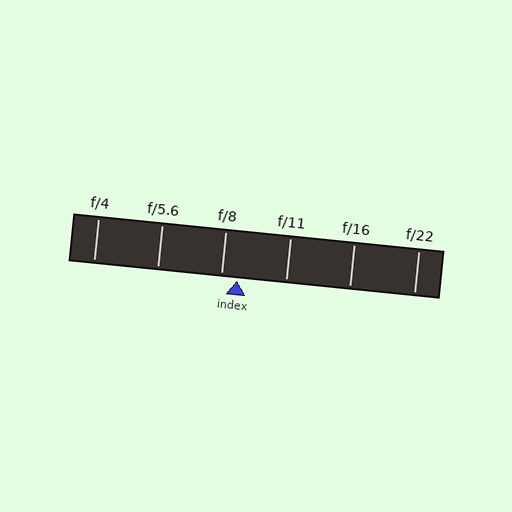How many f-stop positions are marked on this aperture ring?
There are 6 f-stop positions marked.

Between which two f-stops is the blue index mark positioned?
The index mark is between f/8 and f/11.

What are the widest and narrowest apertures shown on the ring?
The widest aperture shown is f/4 and the narrowest is f/22.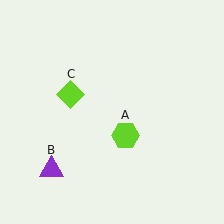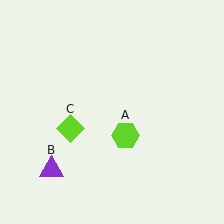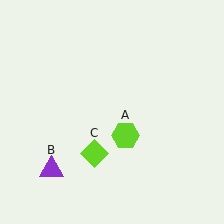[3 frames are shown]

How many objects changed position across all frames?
1 object changed position: lime diamond (object C).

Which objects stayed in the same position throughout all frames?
Lime hexagon (object A) and purple triangle (object B) remained stationary.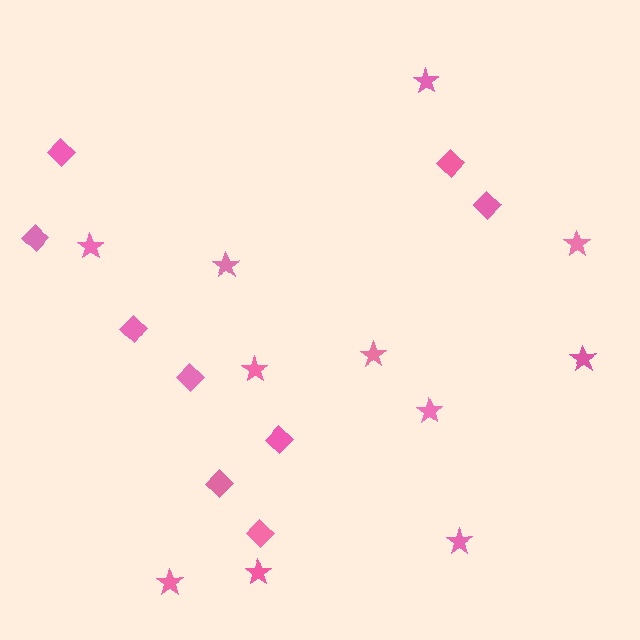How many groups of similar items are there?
There are 2 groups: one group of diamonds (9) and one group of stars (11).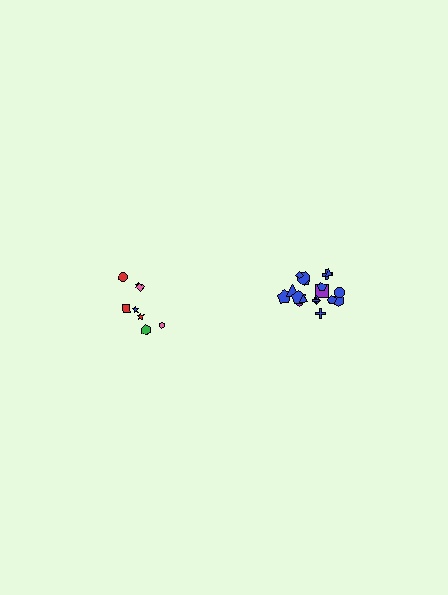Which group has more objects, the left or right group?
The right group.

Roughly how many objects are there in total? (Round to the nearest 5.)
Roughly 25 objects in total.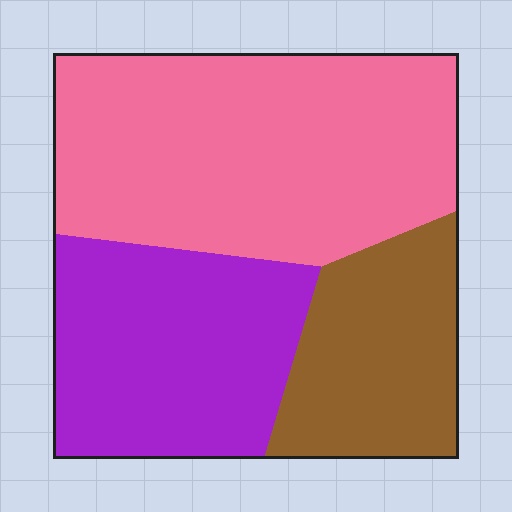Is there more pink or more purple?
Pink.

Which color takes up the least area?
Brown, at roughly 20%.